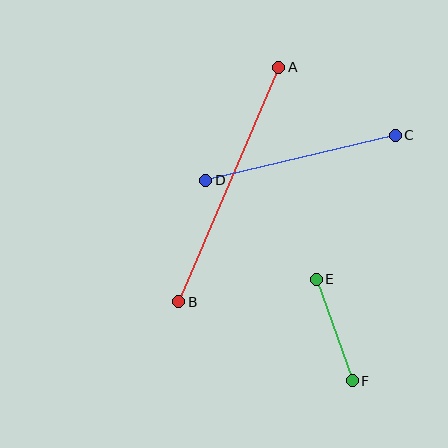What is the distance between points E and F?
The distance is approximately 108 pixels.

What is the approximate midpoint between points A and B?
The midpoint is at approximately (229, 184) pixels.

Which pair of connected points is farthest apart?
Points A and B are farthest apart.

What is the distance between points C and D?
The distance is approximately 195 pixels.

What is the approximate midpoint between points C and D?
The midpoint is at approximately (301, 158) pixels.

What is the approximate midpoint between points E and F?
The midpoint is at approximately (334, 330) pixels.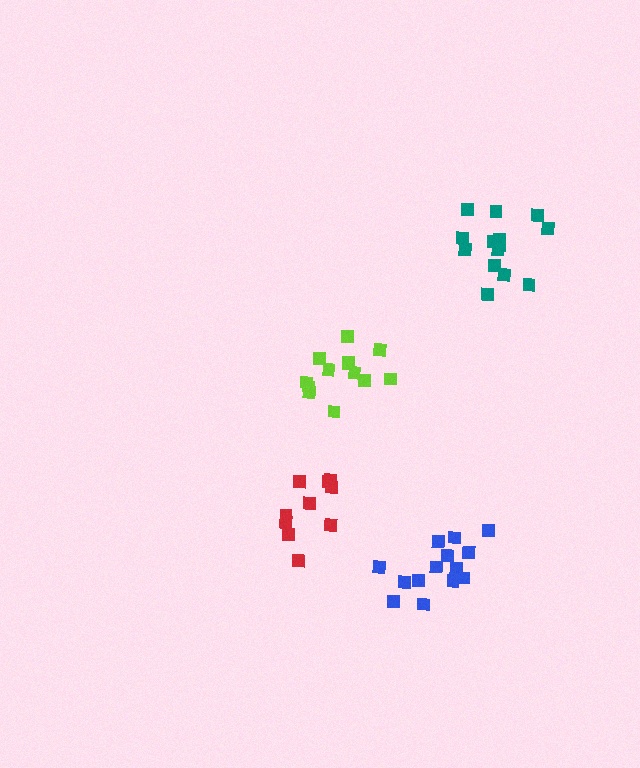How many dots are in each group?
Group 1: 14 dots, Group 2: 13 dots, Group 3: 14 dots, Group 4: 10 dots (51 total).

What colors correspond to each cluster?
The clusters are colored: blue, lime, teal, red.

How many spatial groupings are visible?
There are 4 spatial groupings.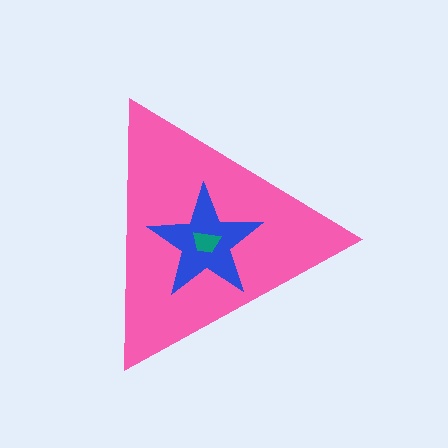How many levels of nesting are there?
3.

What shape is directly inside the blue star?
The teal trapezoid.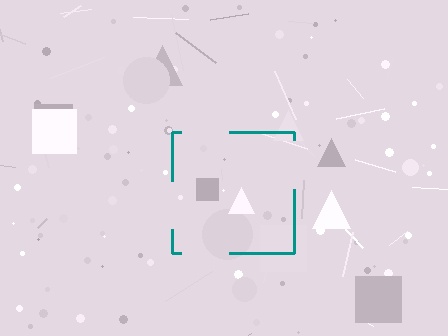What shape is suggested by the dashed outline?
The dashed outline suggests a square.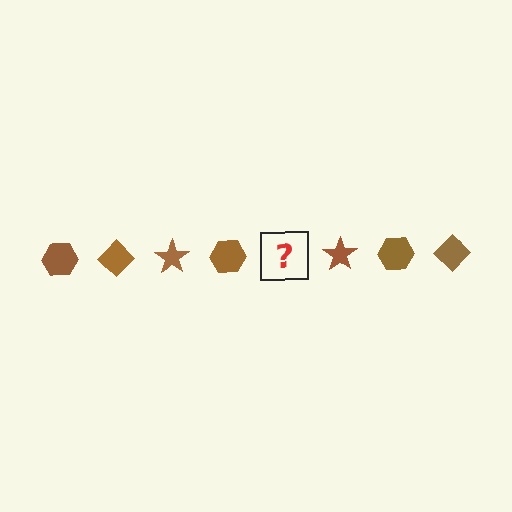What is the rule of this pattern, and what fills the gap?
The rule is that the pattern cycles through hexagon, diamond, star shapes in brown. The gap should be filled with a brown diamond.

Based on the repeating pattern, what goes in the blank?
The blank should be a brown diamond.